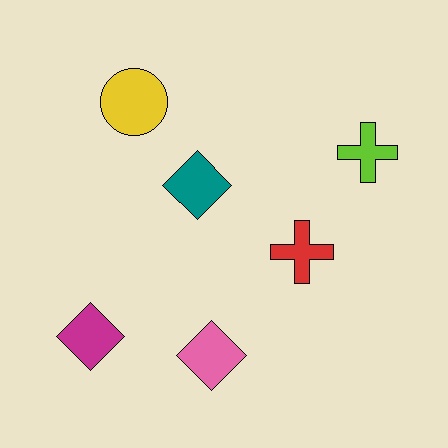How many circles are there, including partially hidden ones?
There is 1 circle.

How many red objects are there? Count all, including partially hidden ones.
There is 1 red object.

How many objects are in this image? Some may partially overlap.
There are 6 objects.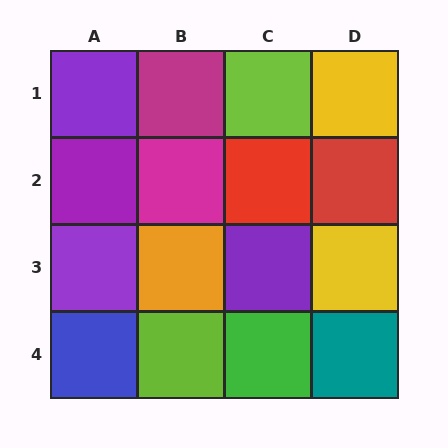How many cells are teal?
1 cell is teal.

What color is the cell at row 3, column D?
Yellow.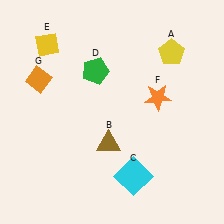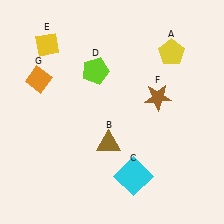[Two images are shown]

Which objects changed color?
D changed from green to lime. F changed from orange to brown.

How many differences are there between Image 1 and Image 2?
There are 2 differences between the two images.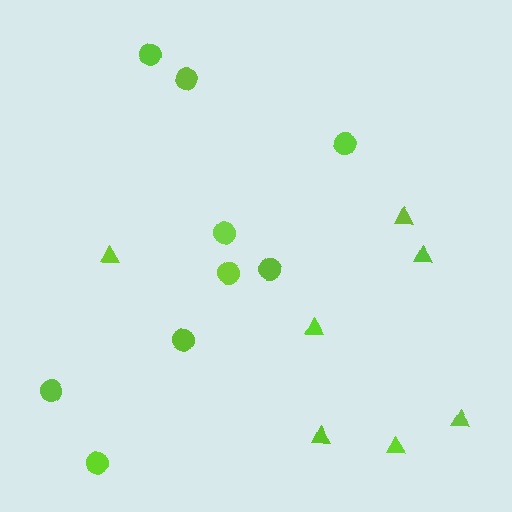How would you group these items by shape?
There are 2 groups: one group of circles (9) and one group of triangles (7).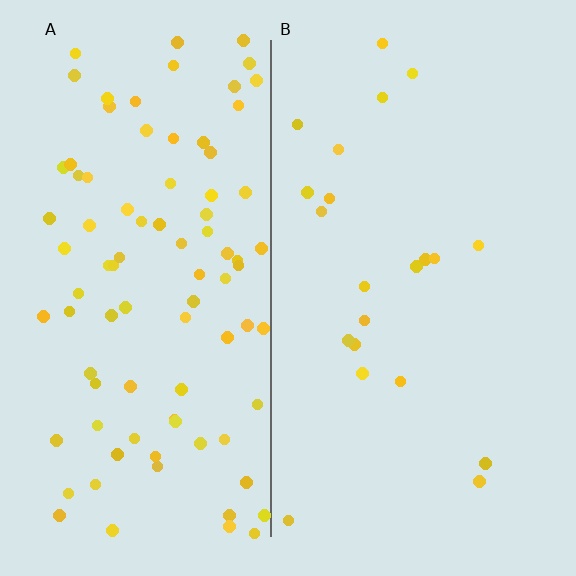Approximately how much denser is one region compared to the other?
Approximately 4.1× — region A over region B.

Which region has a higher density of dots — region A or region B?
A (the left).